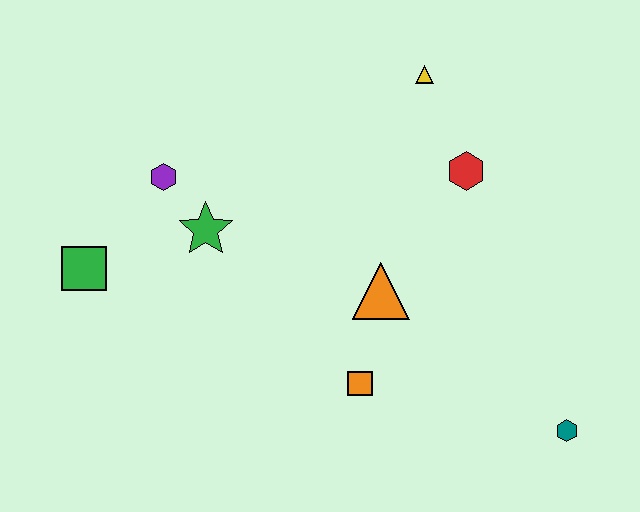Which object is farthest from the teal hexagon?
The green square is farthest from the teal hexagon.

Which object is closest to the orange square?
The orange triangle is closest to the orange square.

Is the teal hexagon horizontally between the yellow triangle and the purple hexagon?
No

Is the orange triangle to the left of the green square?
No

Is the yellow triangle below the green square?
No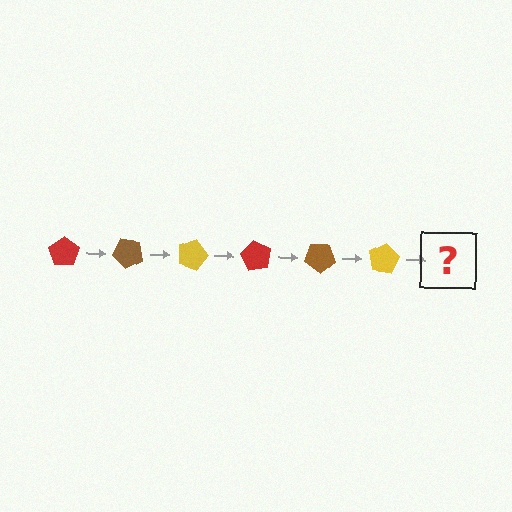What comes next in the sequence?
The next element should be a red pentagon, rotated 270 degrees from the start.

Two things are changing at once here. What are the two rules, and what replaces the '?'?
The two rules are that it rotates 45 degrees each step and the color cycles through red, brown, and yellow. The '?' should be a red pentagon, rotated 270 degrees from the start.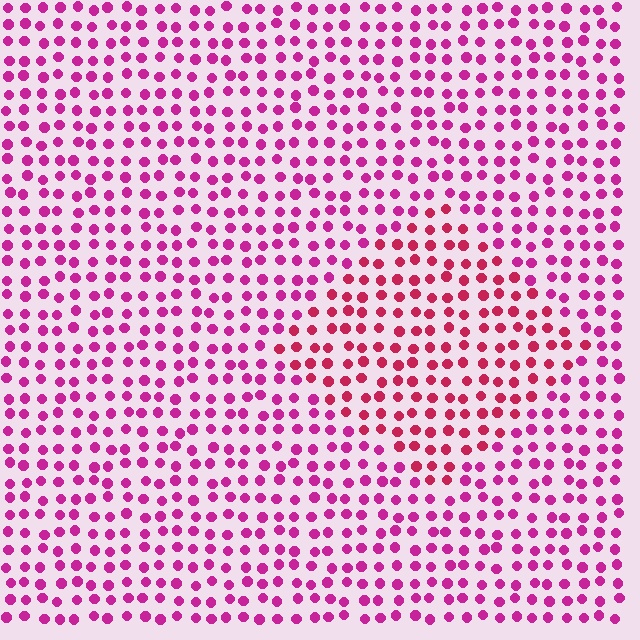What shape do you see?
I see a diamond.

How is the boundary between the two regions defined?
The boundary is defined purely by a slight shift in hue (about 24 degrees). Spacing, size, and orientation are identical on both sides.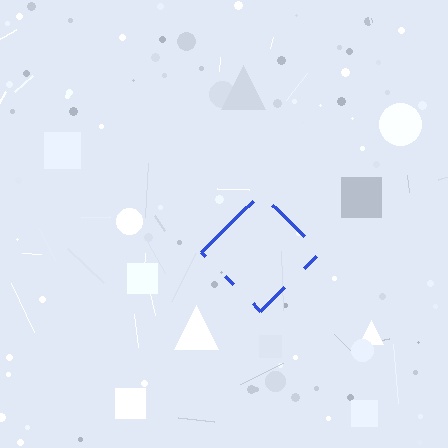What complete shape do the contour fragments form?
The contour fragments form a diamond.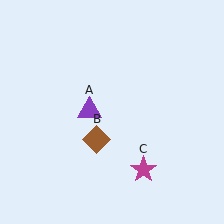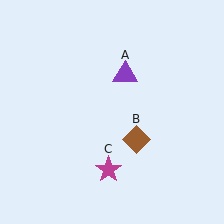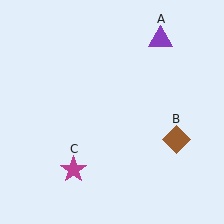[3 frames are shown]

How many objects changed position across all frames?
3 objects changed position: purple triangle (object A), brown diamond (object B), magenta star (object C).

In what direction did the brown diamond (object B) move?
The brown diamond (object B) moved right.